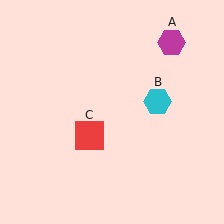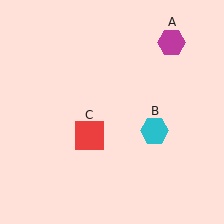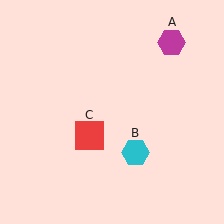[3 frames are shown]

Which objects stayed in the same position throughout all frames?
Magenta hexagon (object A) and red square (object C) remained stationary.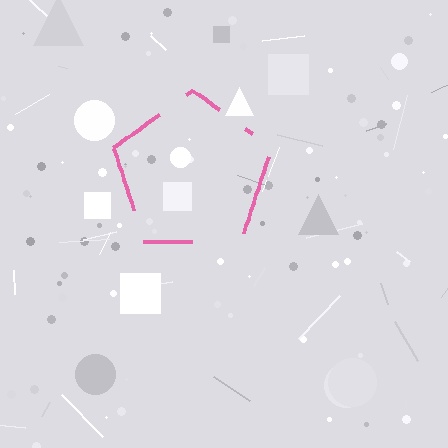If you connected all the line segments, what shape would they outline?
They would outline a pentagon.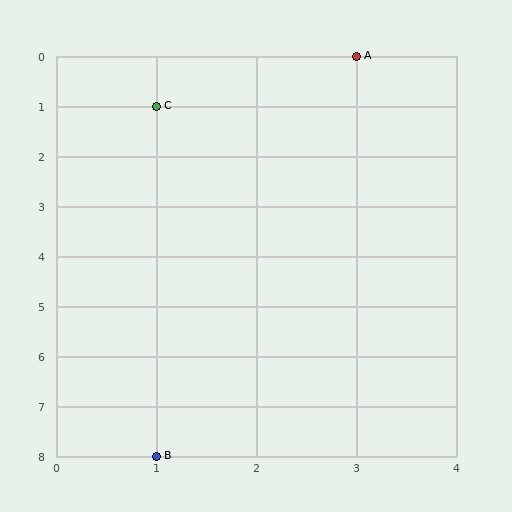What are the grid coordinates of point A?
Point A is at grid coordinates (3, 0).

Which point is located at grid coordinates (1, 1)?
Point C is at (1, 1).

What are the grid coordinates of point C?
Point C is at grid coordinates (1, 1).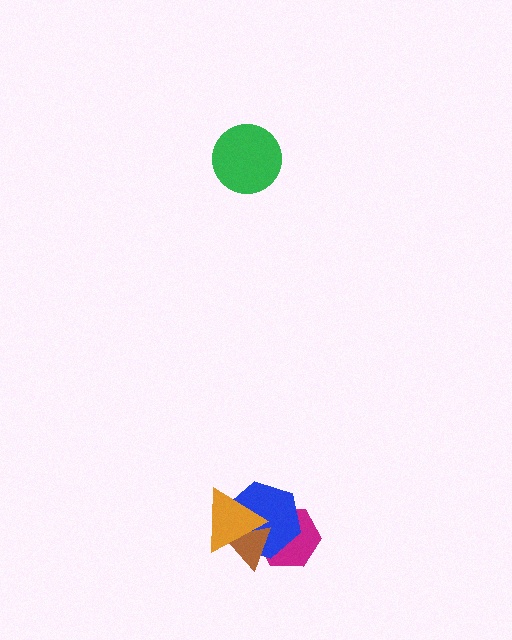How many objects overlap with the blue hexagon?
3 objects overlap with the blue hexagon.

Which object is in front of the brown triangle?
The orange triangle is in front of the brown triangle.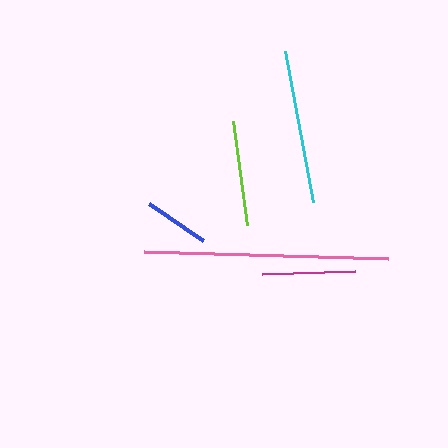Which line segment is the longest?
The pink line is the longest at approximately 245 pixels.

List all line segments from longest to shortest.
From longest to shortest: pink, cyan, lime, magenta, blue.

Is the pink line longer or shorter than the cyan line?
The pink line is longer than the cyan line.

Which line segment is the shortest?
The blue line is the shortest at approximately 66 pixels.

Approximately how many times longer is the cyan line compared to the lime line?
The cyan line is approximately 1.5 times the length of the lime line.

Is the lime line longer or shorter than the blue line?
The lime line is longer than the blue line.